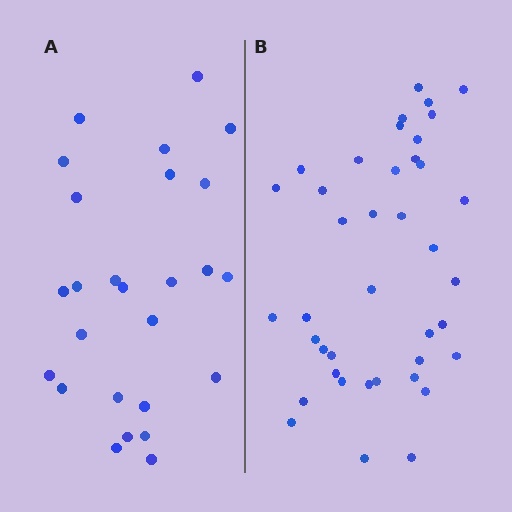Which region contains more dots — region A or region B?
Region B (the right region) has more dots.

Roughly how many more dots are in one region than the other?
Region B has approximately 15 more dots than region A.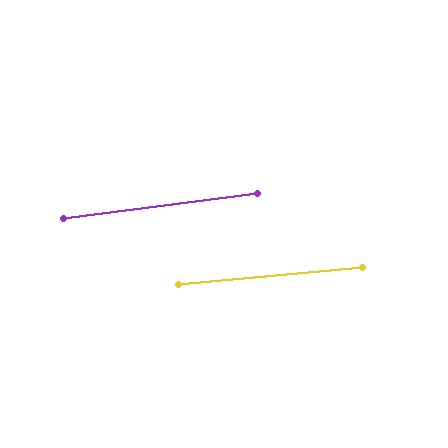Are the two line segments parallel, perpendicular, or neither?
Parallel — their directions differ by only 2.0°.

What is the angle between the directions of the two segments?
Approximately 2 degrees.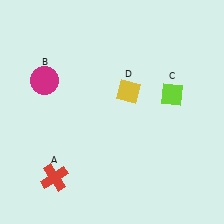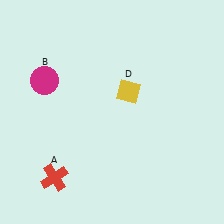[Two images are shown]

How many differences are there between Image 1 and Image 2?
There is 1 difference between the two images.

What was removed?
The lime diamond (C) was removed in Image 2.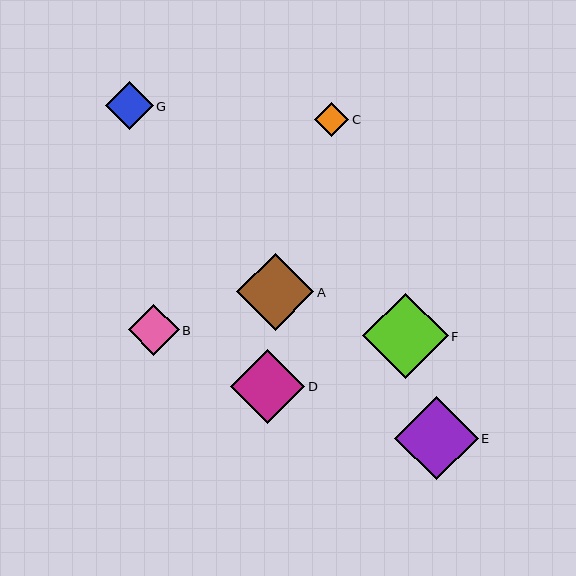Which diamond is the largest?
Diamond F is the largest with a size of approximately 85 pixels.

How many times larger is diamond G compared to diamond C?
Diamond G is approximately 1.4 times the size of diamond C.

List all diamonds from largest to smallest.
From largest to smallest: F, E, A, D, B, G, C.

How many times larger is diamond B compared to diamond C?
Diamond B is approximately 1.5 times the size of diamond C.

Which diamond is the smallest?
Diamond C is the smallest with a size of approximately 34 pixels.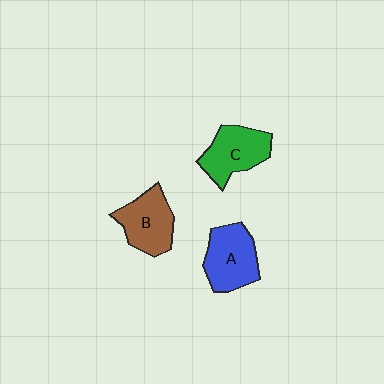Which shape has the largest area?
Shape A (blue).